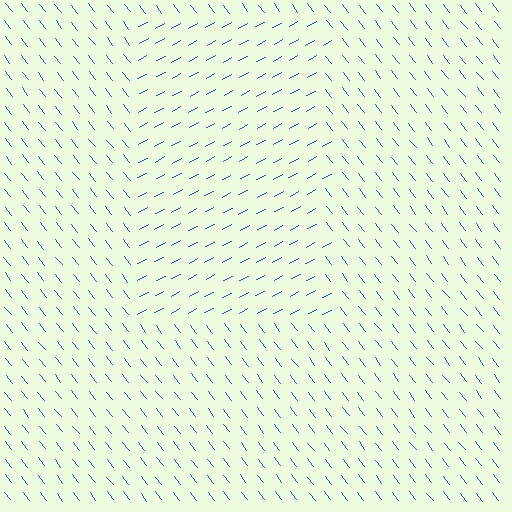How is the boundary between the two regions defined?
The boundary is defined purely by a change in line orientation (approximately 80 degrees difference). All lines are the same color and thickness.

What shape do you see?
I see a rectangle.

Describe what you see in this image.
The image is filled with small blue line segments. A rectangle region in the image has lines oriented differently from the surrounding lines, creating a visible texture boundary.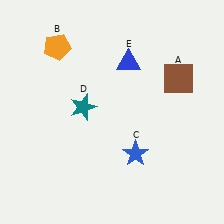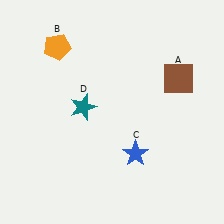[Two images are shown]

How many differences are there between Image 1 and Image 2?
There is 1 difference between the two images.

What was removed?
The blue triangle (E) was removed in Image 2.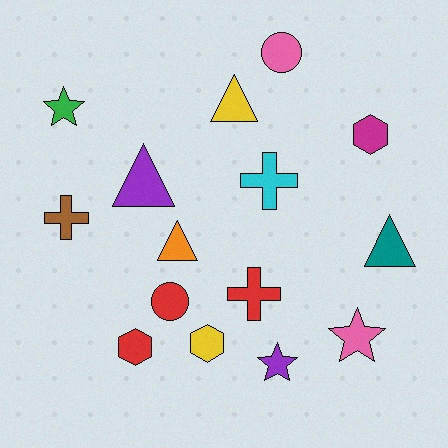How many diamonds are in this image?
There are no diamonds.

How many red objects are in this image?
There are 3 red objects.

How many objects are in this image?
There are 15 objects.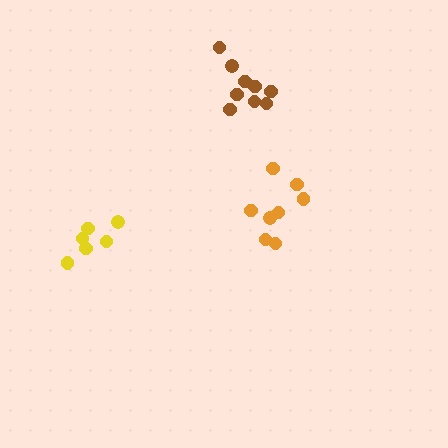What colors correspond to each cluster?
The clusters are colored: orange, yellow, brown.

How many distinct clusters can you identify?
There are 3 distinct clusters.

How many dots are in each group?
Group 1: 8 dots, Group 2: 6 dots, Group 3: 9 dots (23 total).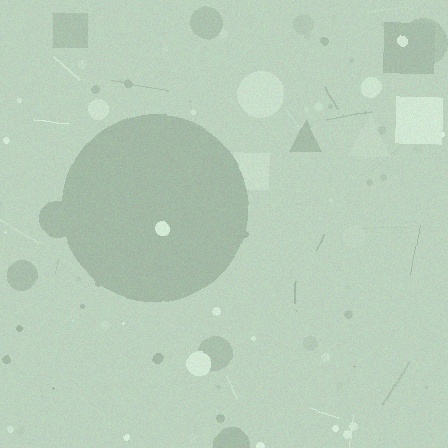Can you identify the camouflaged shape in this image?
The camouflaged shape is a circle.